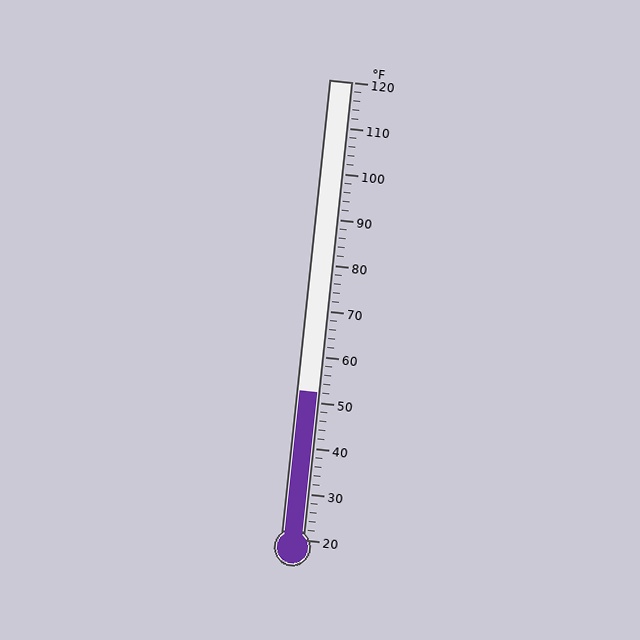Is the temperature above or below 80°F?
The temperature is below 80°F.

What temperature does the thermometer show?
The thermometer shows approximately 52°F.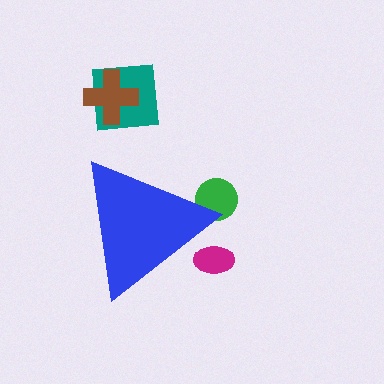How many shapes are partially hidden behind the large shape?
2 shapes are partially hidden.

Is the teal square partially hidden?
No, the teal square is fully visible.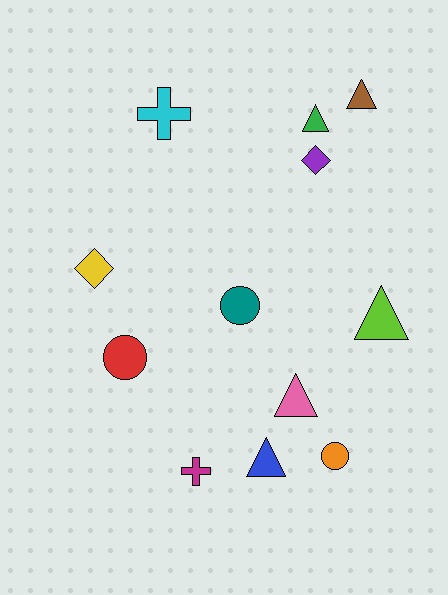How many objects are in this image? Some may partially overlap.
There are 12 objects.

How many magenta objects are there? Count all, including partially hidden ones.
There is 1 magenta object.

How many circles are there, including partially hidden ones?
There are 3 circles.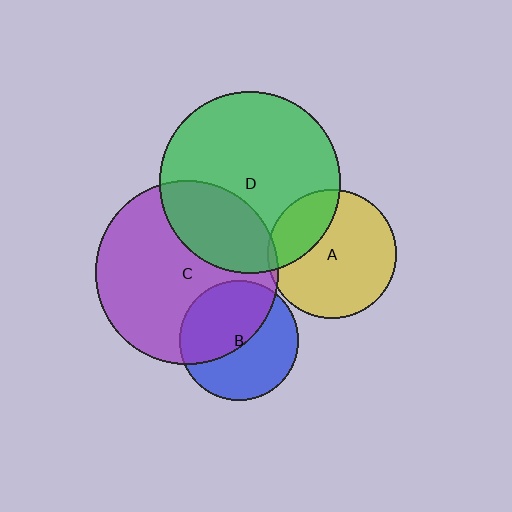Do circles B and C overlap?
Yes.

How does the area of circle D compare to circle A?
Approximately 1.9 times.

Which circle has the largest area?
Circle C (purple).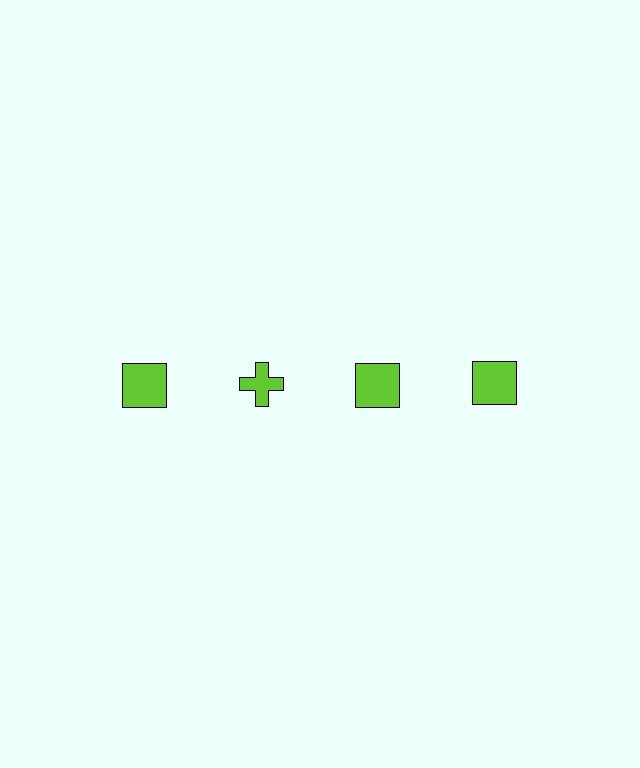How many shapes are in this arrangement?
There are 4 shapes arranged in a grid pattern.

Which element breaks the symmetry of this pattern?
The lime cross in the top row, second from left column breaks the symmetry. All other shapes are lime squares.